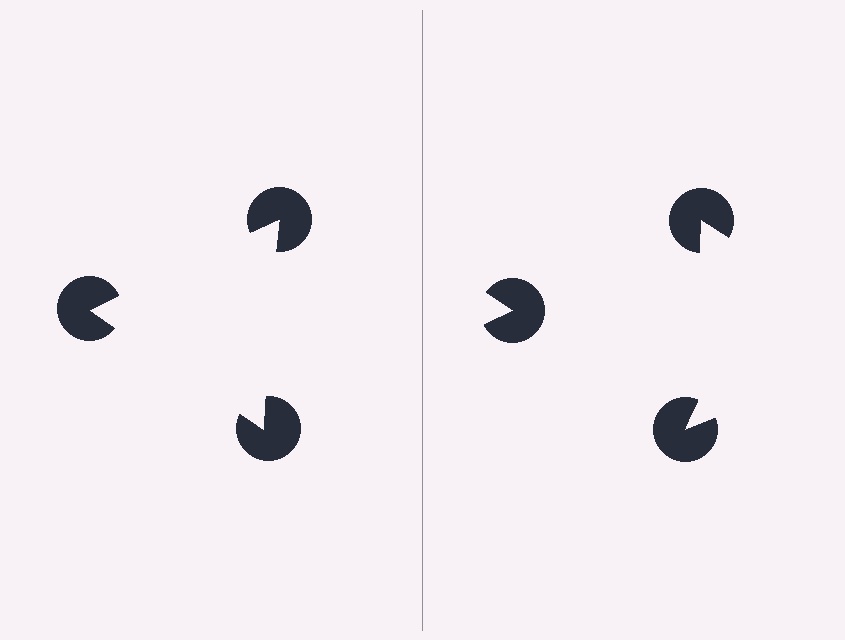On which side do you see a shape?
An illusory triangle appears on the left side. On the right side the wedge cuts are rotated, so no coherent shape forms.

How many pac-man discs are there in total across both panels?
6 — 3 on each side.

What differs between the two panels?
The pac-man discs are positioned identically on both sides; only the wedge orientations differ. On the left they align to a triangle; on the right they are misaligned.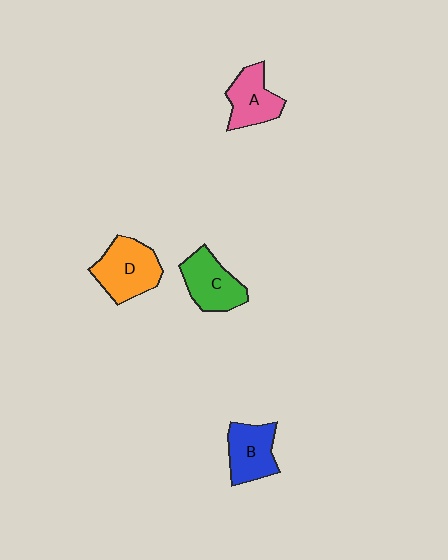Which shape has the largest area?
Shape D (orange).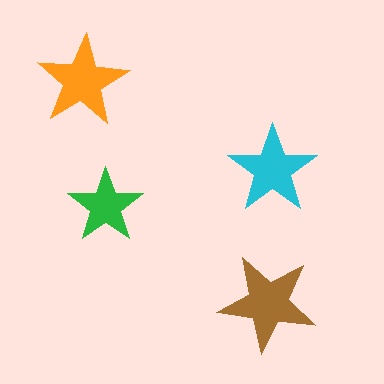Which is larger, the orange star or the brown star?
The brown one.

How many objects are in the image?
There are 4 objects in the image.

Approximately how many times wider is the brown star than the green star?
About 1.5 times wider.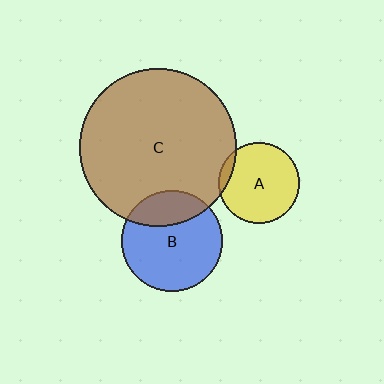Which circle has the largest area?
Circle C (brown).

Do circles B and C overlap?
Yes.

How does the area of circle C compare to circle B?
Approximately 2.4 times.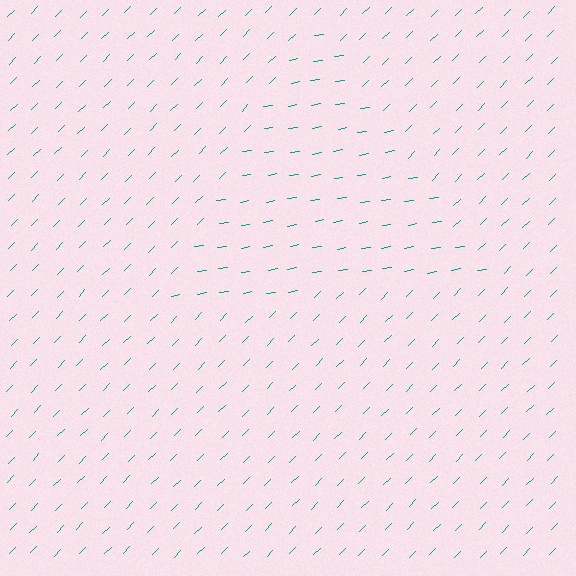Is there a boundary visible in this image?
Yes, there is a texture boundary formed by a change in line orientation.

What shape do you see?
I see a triangle.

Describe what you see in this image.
The image is filled with small teal line segments. A triangle region in the image has lines oriented differently from the surrounding lines, creating a visible texture boundary.